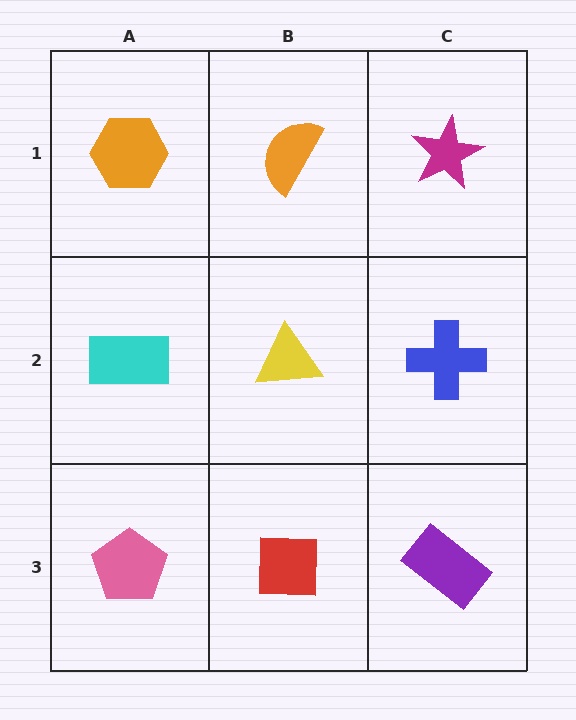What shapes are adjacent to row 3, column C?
A blue cross (row 2, column C), a red square (row 3, column B).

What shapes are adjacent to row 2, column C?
A magenta star (row 1, column C), a purple rectangle (row 3, column C), a yellow triangle (row 2, column B).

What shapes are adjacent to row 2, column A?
An orange hexagon (row 1, column A), a pink pentagon (row 3, column A), a yellow triangle (row 2, column B).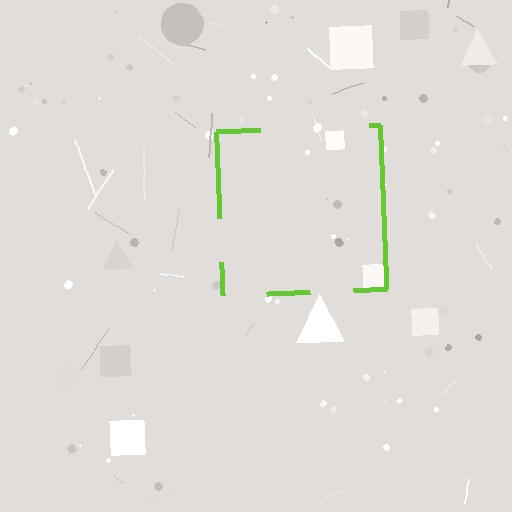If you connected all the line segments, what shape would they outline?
They would outline a square.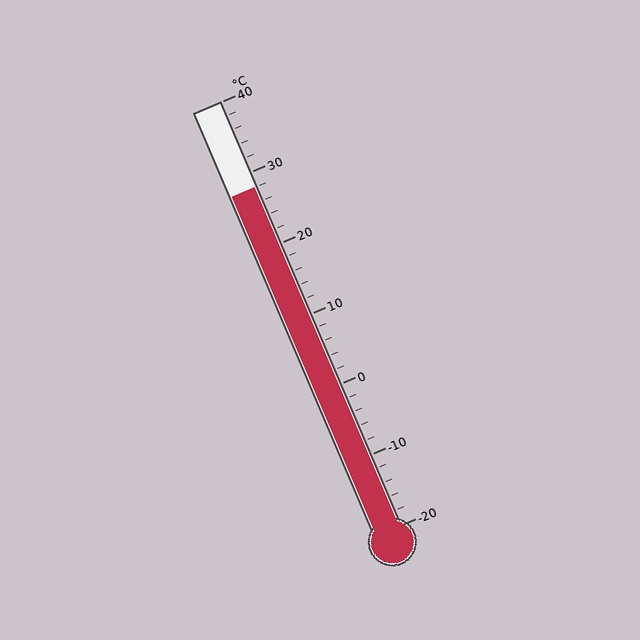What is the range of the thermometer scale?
The thermometer scale ranges from -20°C to 40°C.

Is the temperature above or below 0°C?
The temperature is above 0°C.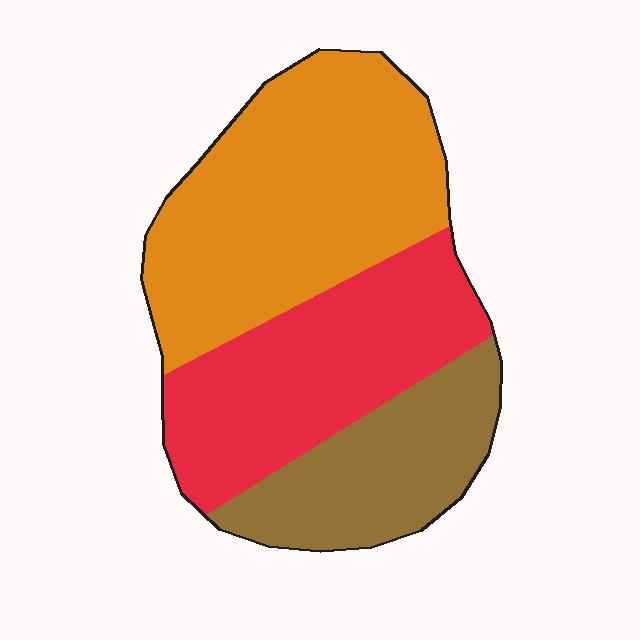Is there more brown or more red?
Red.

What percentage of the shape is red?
Red takes up about one third (1/3) of the shape.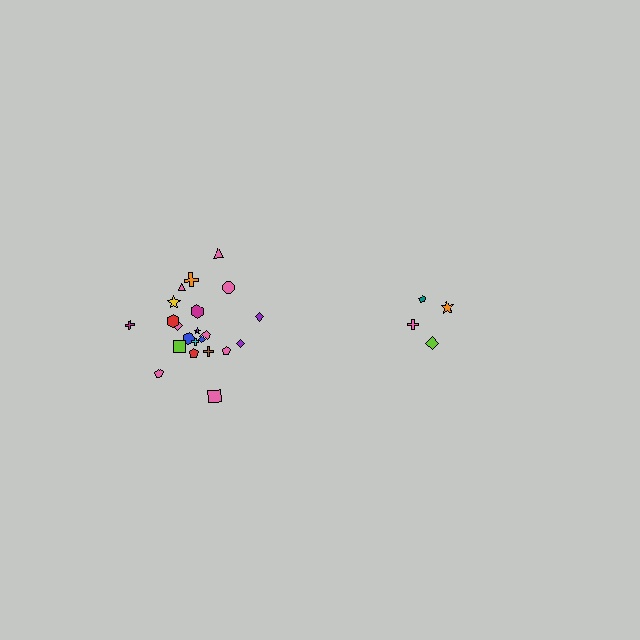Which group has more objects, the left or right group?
The left group.